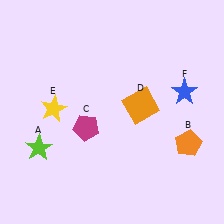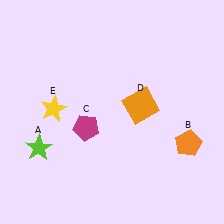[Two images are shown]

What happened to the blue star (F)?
The blue star (F) was removed in Image 2. It was in the top-right area of Image 1.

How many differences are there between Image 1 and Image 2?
There is 1 difference between the two images.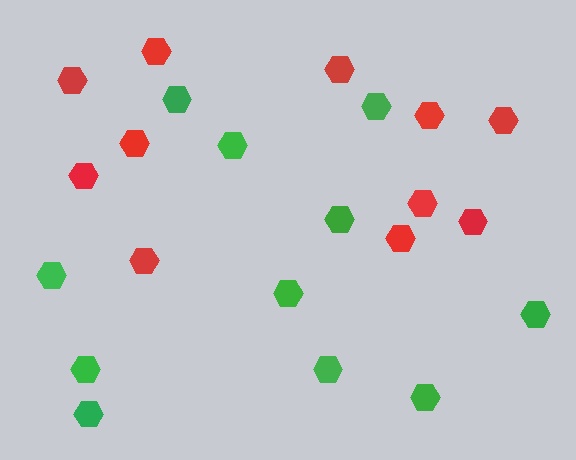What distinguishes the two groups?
There are 2 groups: one group of red hexagons (11) and one group of green hexagons (11).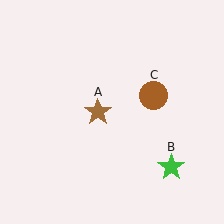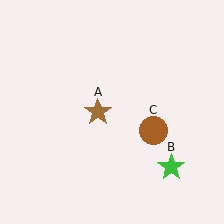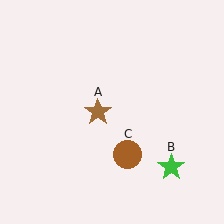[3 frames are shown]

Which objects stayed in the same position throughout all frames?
Brown star (object A) and green star (object B) remained stationary.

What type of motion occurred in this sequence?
The brown circle (object C) rotated clockwise around the center of the scene.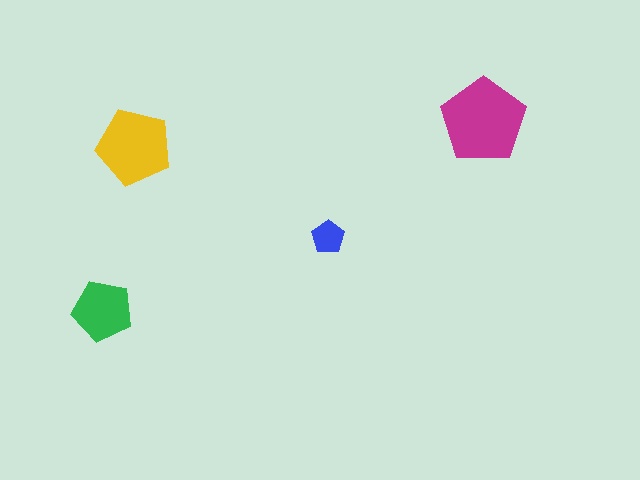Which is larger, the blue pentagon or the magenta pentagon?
The magenta one.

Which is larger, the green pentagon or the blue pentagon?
The green one.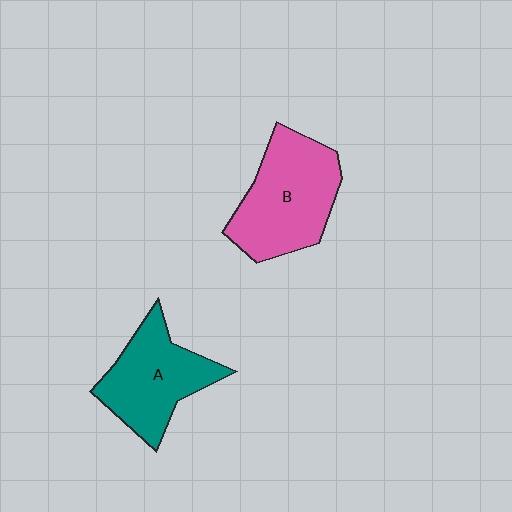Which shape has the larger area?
Shape B (pink).